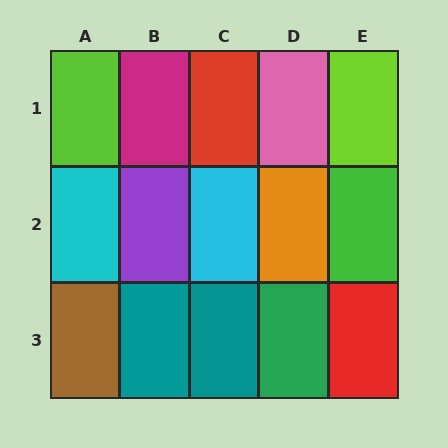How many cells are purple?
1 cell is purple.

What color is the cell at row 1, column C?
Red.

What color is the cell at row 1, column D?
Pink.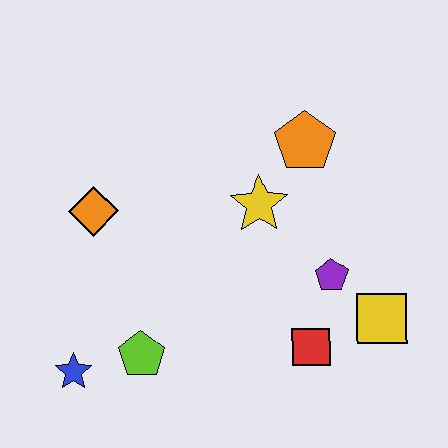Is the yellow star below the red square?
No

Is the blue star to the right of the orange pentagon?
No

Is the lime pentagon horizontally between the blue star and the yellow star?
Yes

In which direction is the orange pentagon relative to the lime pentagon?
The orange pentagon is above the lime pentagon.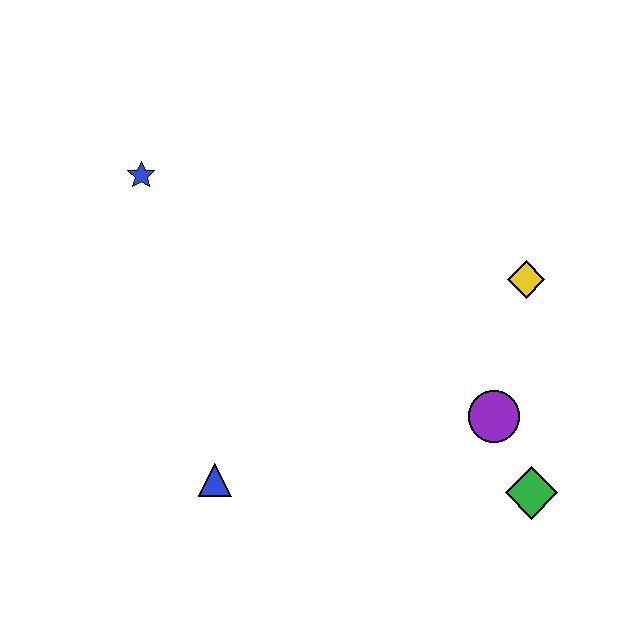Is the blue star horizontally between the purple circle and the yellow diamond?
No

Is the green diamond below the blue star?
Yes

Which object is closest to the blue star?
The blue triangle is closest to the blue star.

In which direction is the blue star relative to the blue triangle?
The blue star is above the blue triangle.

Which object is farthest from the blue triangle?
The yellow diamond is farthest from the blue triangle.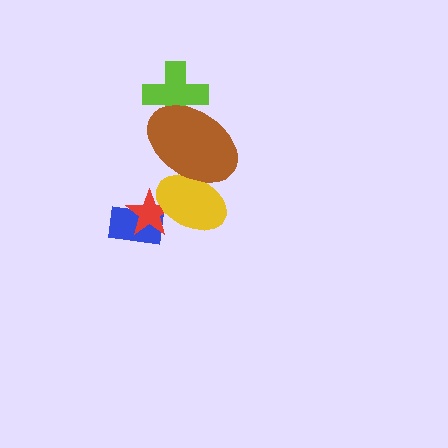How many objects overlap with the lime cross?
1 object overlaps with the lime cross.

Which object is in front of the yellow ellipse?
The brown ellipse is in front of the yellow ellipse.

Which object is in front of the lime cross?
The brown ellipse is in front of the lime cross.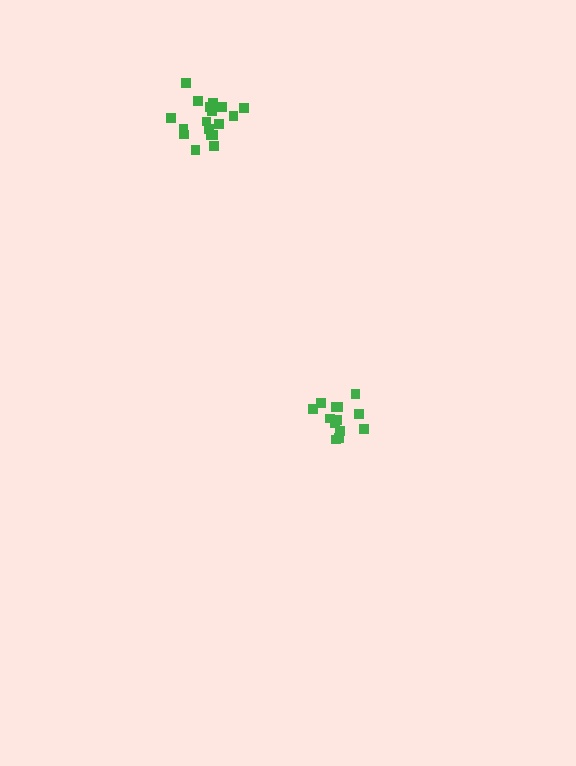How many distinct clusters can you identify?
There are 2 distinct clusters.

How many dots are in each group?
Group 1: 18 dots, Group 2: 13 dots (31 total).